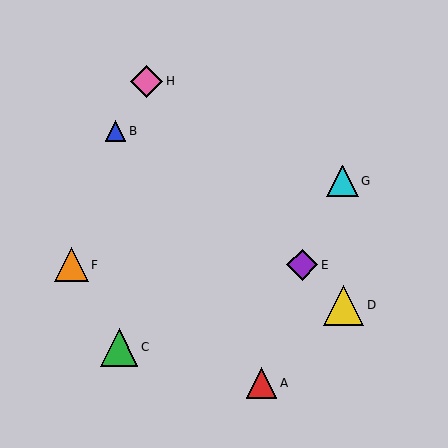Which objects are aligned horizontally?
Objects E, F are aligned horizontally.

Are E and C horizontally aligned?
No, E is at y≈265 and C is at y≈347.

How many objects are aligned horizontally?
2 objects (E, F) are aligned horizontally.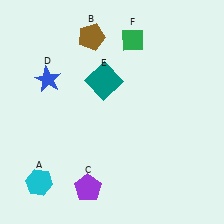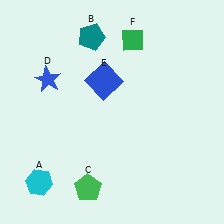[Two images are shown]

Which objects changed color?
B changed from brown to teal. C changed from purple to green. E changed from teal to blue.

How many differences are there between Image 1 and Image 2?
There are 3 differences between the two images.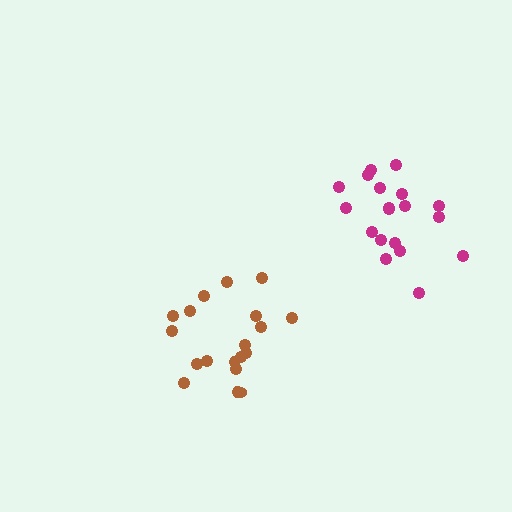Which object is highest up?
The magenta cluster is topmost.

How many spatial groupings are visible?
There are 2 spatial groupings.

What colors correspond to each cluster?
The clusters are colored: magenta, brown.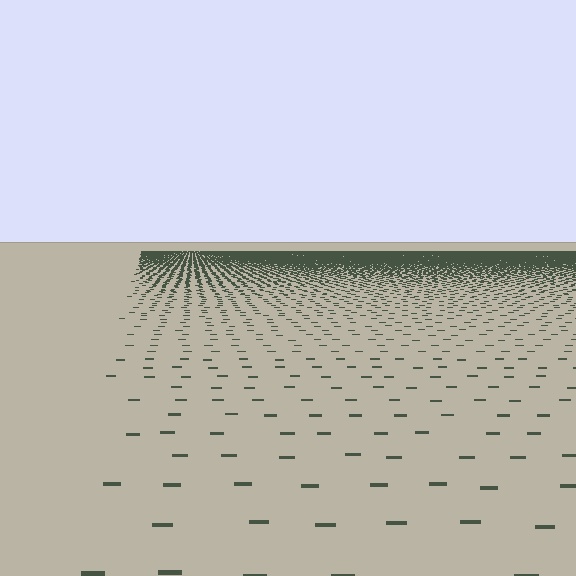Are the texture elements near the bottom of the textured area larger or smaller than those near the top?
Larger. Near the bottom, elements are closer to the viewer and appear at a bigger on-screen size.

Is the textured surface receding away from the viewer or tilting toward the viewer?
The surface is receding away from the viewer. Texture elements get smaller and denser toward the top.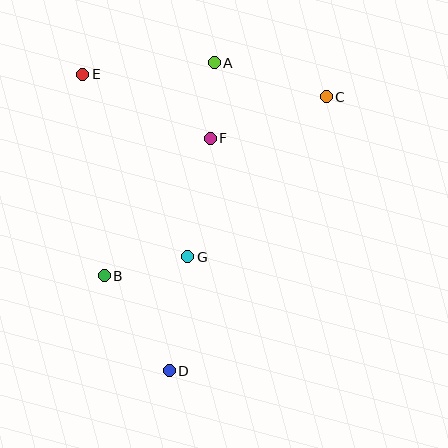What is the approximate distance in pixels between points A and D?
The distance between A and D is approximately 311 pixels.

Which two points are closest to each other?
Points A and F are closest to each other.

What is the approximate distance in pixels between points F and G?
The distance between F and G is approximately 121 pixels.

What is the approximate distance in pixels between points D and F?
The distance between D and F is approximately 236 pixels.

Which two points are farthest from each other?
Points C and D are farthest from each other.